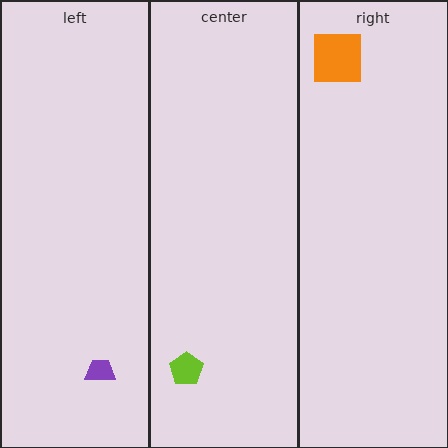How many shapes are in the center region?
1.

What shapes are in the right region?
The orange square.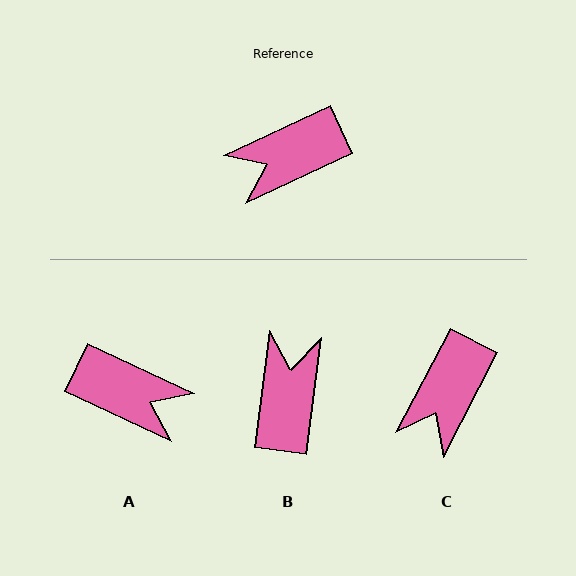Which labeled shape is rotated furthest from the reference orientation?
A, about 130 degrees away.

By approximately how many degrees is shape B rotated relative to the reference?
Approximately 122 degrees clockwise.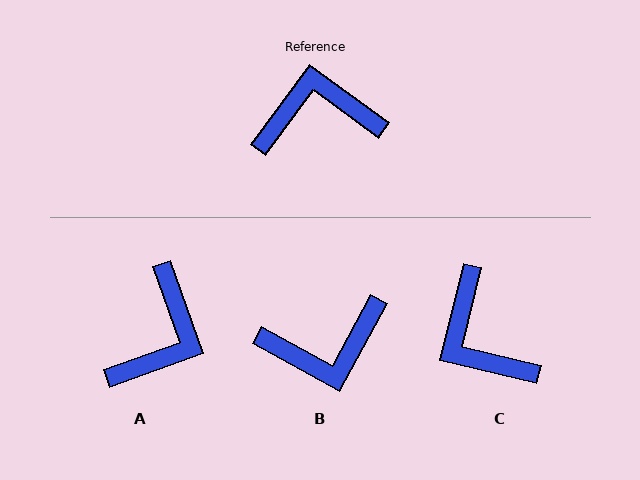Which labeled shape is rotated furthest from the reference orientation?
B, about 173 degrees away.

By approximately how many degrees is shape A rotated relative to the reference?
Approximately 124 degrees clockwise.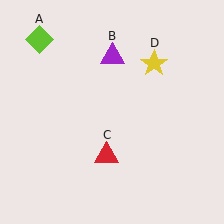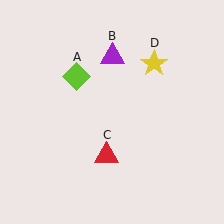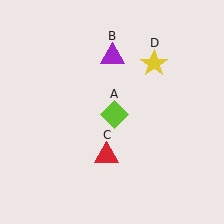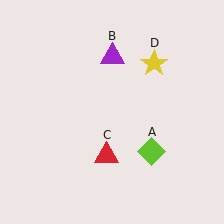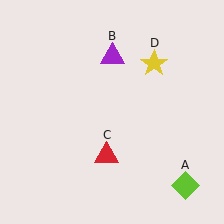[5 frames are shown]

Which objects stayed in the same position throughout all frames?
Purple triangle (object B) and red triangle (object C) and yellow star (object D) remained stationary.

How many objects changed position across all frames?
1 object changed position: lime diamond (object A).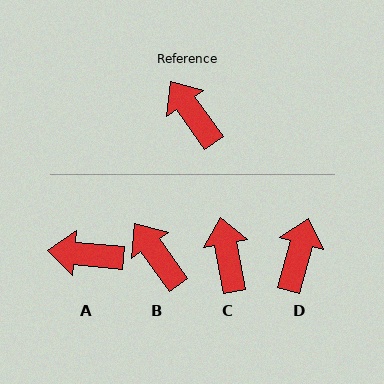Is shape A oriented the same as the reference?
No, it is off by about 49 degrees.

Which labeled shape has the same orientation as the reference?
B.